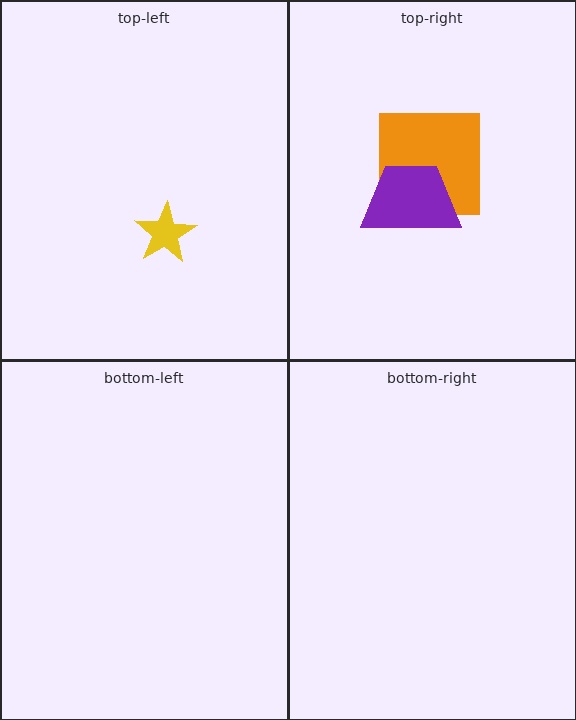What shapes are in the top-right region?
The orange square, the purple trapezoid.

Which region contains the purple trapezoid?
The top-right region.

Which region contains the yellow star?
The top-left region.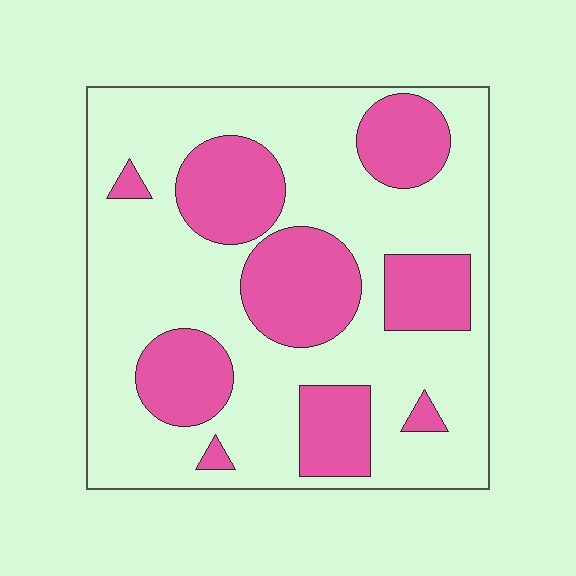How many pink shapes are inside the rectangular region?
9.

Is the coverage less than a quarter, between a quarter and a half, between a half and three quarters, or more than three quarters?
Between a quarter and a half.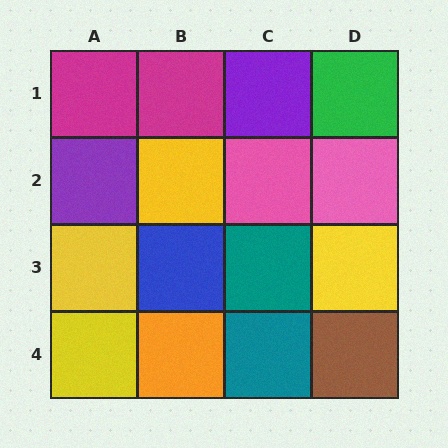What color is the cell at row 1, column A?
Magenta.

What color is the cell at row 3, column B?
Blue.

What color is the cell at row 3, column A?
Yellow.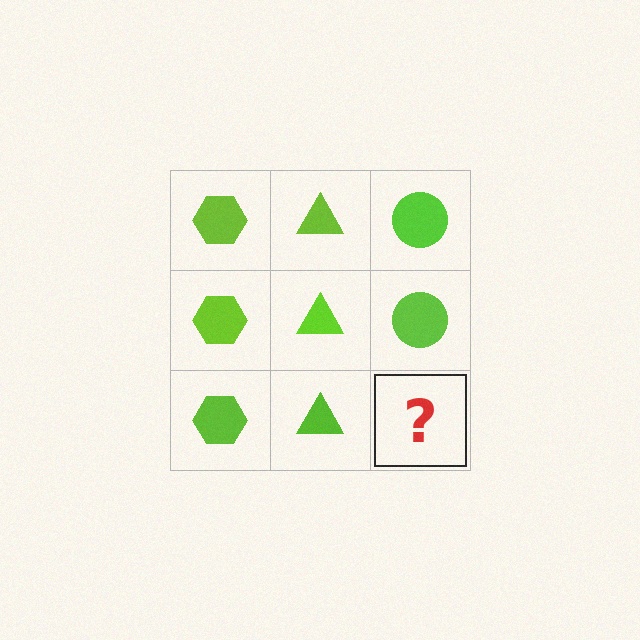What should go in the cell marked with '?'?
The missing cell should contain a lime circle.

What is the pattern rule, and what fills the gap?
The rule is that each column has a consistent shape. The gap should be filled with a lime circle.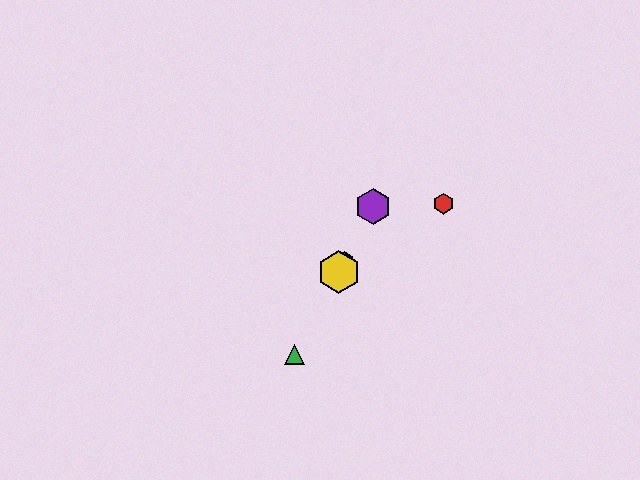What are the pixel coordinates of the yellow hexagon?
The yellow hexagon is at (339, 272).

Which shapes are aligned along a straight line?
The blue hexagon, the green triangle, the yellow hexagon, the purple hexagon are aligned along a straight line.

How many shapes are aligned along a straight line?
4 shapes (the blue hexagon, the green triangle, the yellow hexagon, the purple hexagon) are aligned along a straight line.